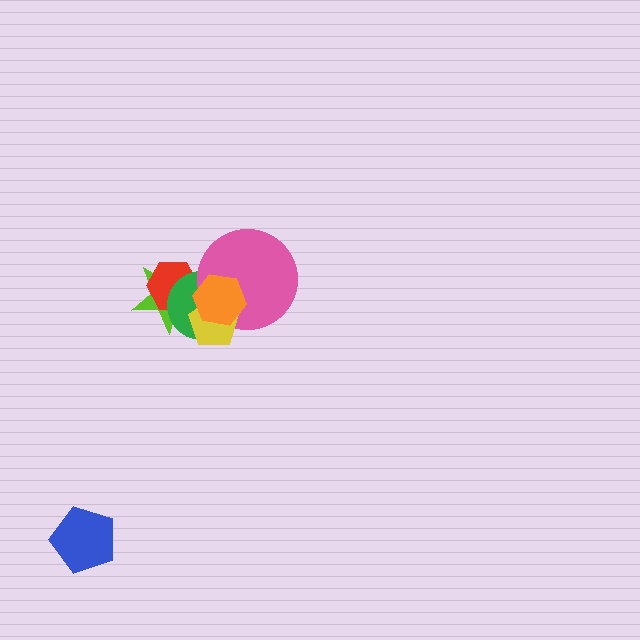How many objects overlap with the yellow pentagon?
4 objects overlap with the yellow pentagon.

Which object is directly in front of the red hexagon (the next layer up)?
The green circle is directly in front of the red hexagon.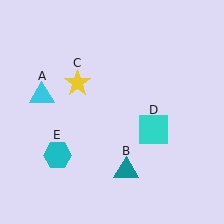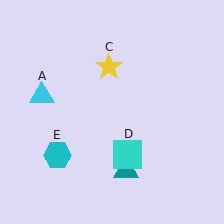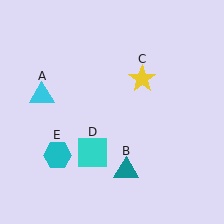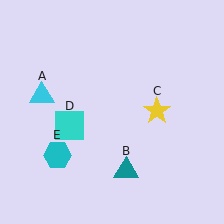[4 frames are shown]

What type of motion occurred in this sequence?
The yellow star (object C), cyan square (object D) rotated clockwise around the center of the scene.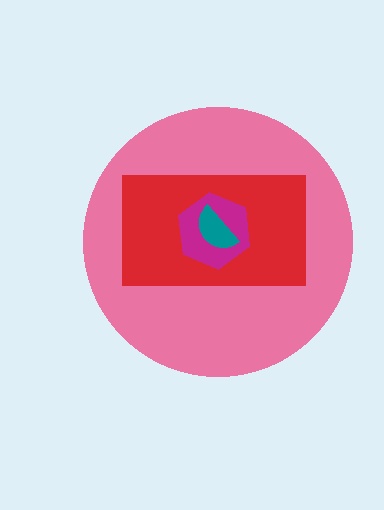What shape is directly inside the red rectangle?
The magenta hexagon.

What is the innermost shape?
The teal semicircle.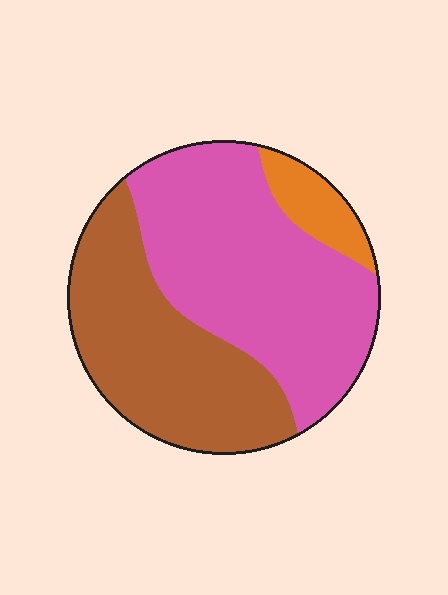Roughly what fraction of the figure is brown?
Brown covers 40% of the figure.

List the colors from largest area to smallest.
From largest to smallest: pink, brown, orange.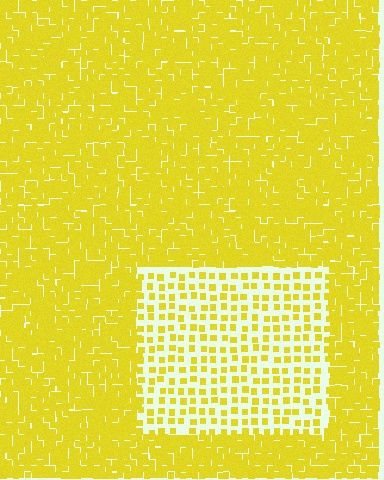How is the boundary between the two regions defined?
The boundary is defined by a change in element density (approximately 2.8x ratio). All elements are the same color, size, and shape.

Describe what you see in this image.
The image contains small yellow elements arranged at two different densities. A rectangle-shaped region is visible where the elements are less densely packed than the surrounding area.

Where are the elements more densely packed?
The elements are more densely packed outside the rectangle boundary.